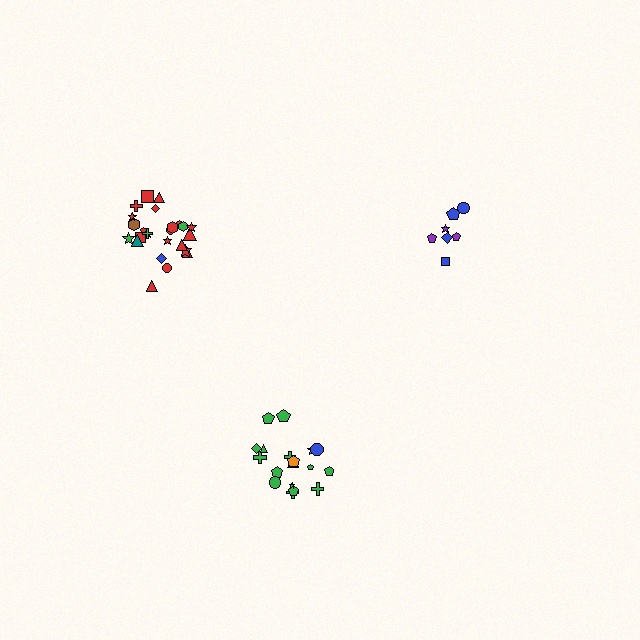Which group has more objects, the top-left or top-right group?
The top-left group.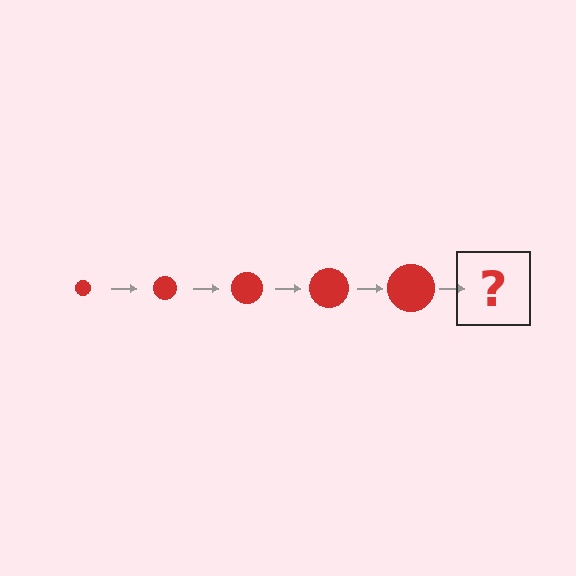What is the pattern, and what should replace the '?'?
The pattern is that the circle gets progressively larger each step. The '?' should be a red circle, larger than the previous one.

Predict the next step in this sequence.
The next step is a red circle, larger than the previous one.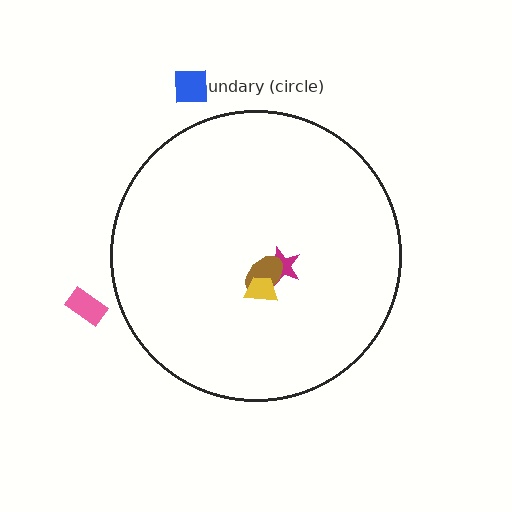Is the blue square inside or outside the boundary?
Outside.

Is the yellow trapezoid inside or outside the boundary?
Inside.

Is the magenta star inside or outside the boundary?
Inside.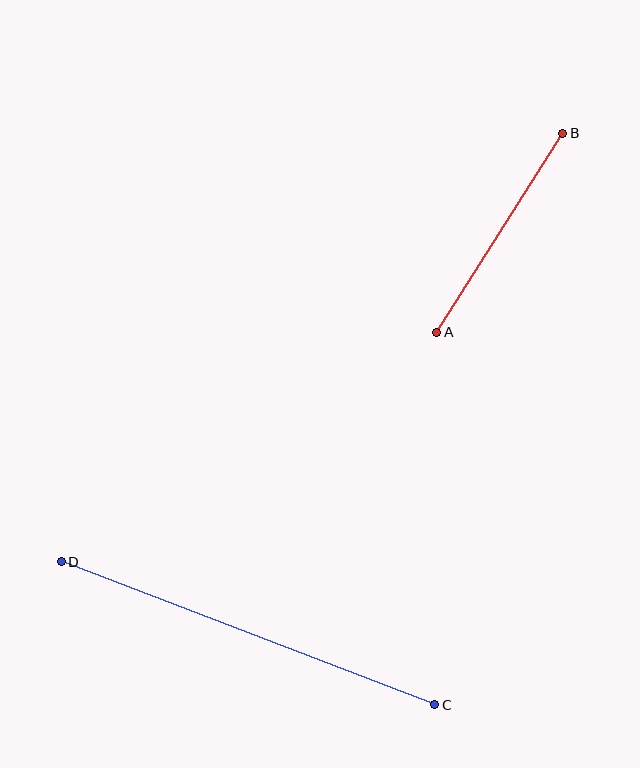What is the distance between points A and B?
The distance is approximately 236 pixels.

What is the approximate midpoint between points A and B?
The midpoint is at approximately (500, 233) pixels.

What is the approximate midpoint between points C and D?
The midpoint is at approximately (248, 633) pixels.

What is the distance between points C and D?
The distance is approximately 400 pixels.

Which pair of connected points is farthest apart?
Points C and D are farthest apart.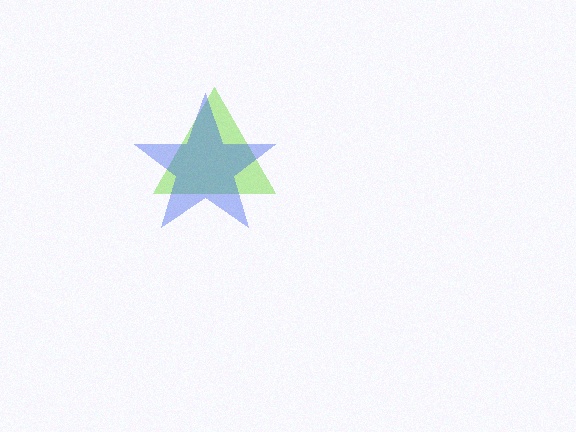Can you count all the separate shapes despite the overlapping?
Yes, there are 2 separate shapes.